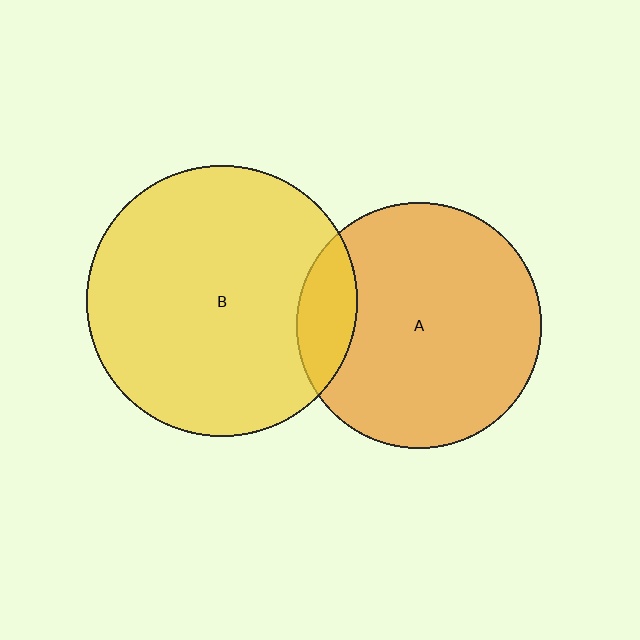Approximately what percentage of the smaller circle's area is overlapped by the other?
Approximately 15%.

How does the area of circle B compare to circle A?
Approximately 1.2 times.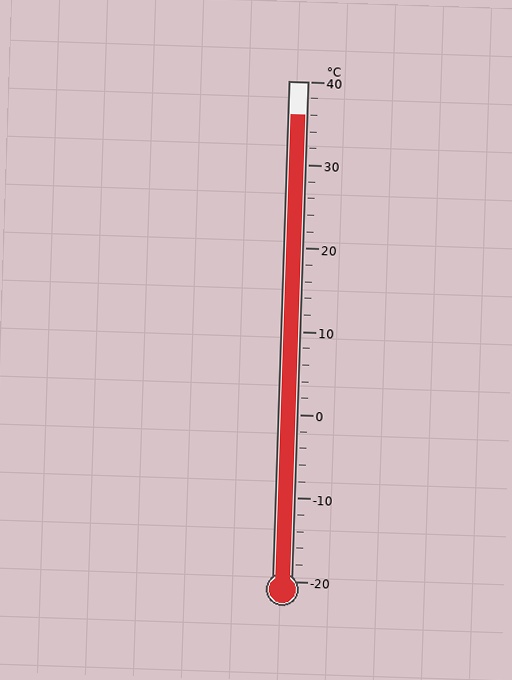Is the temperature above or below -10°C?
The temperature is above -10°C.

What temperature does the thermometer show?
The thermometer shows approximately 36°C.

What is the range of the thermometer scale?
The thermometer scale ranges from -20°C to 40°C.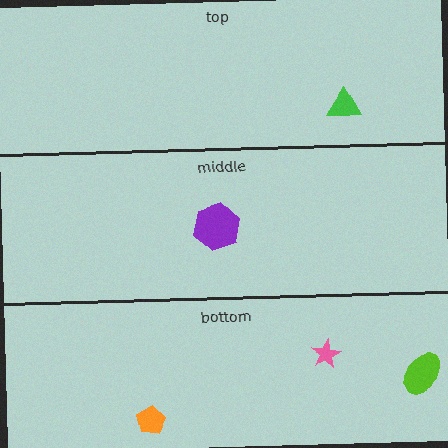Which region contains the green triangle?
The top region.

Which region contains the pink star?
The bottom region.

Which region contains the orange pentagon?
The bottom region.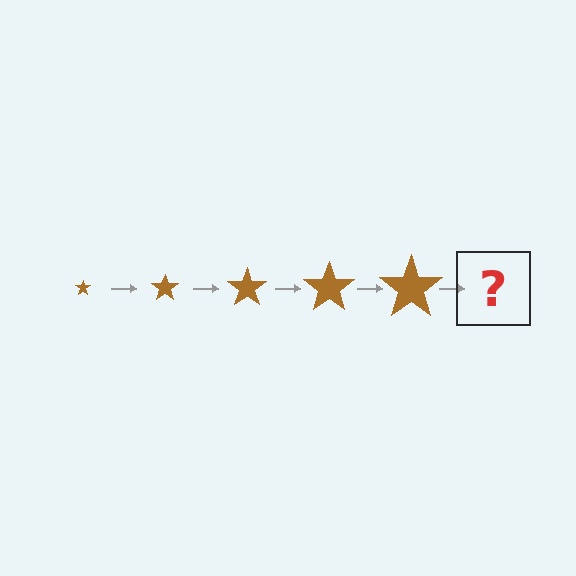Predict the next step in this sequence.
The next step is a brown star, larger than the previous one.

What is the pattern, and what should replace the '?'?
The pattern is that the star gets progressively larger each step. The '?' should be a brown star, larger than the previous one.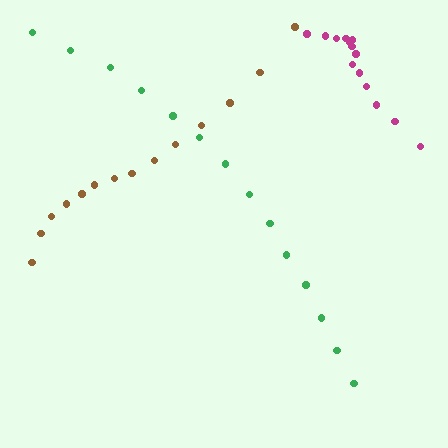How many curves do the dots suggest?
There are 3 distinct paths.